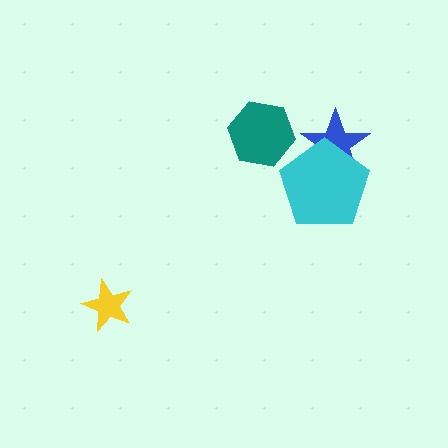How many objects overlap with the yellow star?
0 objects overlap with the yellow star.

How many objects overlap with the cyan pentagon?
1 object overlaps with the cyan pentagon.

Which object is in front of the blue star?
The cyan pentagon is in front of the blue star.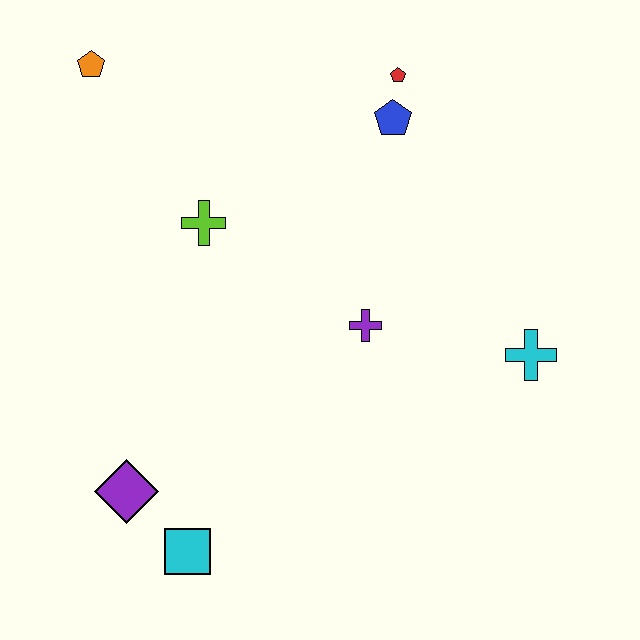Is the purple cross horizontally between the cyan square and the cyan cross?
Yes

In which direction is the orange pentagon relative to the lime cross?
The orange pentagon is above the lime cross.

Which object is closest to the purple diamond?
The cyan square is closest to the purple diamond.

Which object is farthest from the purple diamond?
The red pentagon is farthest from the purple diamond.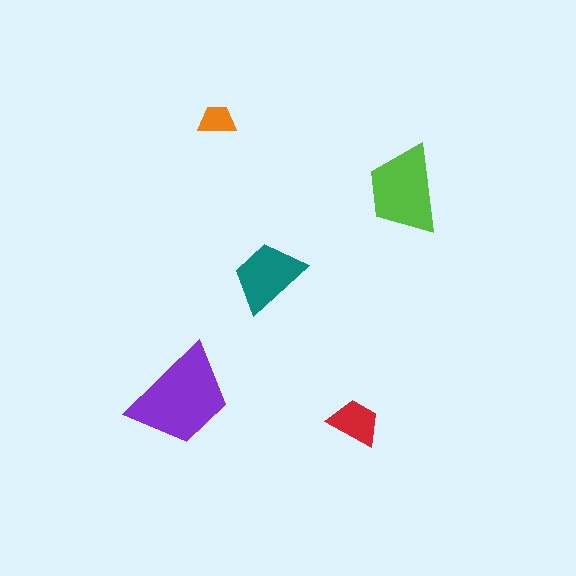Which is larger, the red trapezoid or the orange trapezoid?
The red one.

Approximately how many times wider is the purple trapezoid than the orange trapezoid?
About 3 times wider.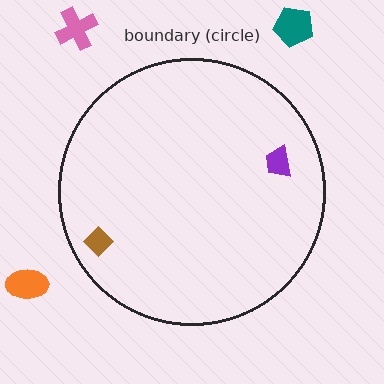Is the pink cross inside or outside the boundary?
Outside.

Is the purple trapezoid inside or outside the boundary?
Inside.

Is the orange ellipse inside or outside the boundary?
Outside.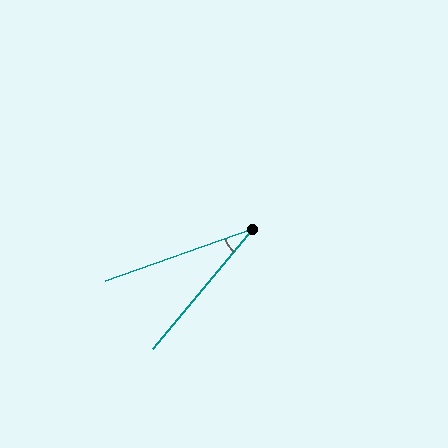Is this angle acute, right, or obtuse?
It is acute.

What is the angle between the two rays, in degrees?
Approximately 31 degrees.